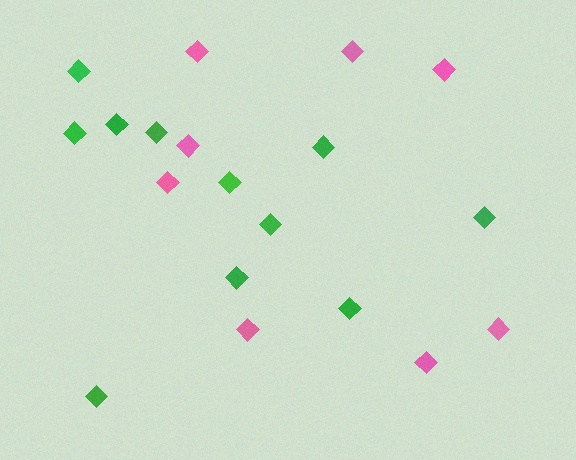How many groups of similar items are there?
There are 2 groups: one group of green diamonds (11) and one group of pink diamonds (8).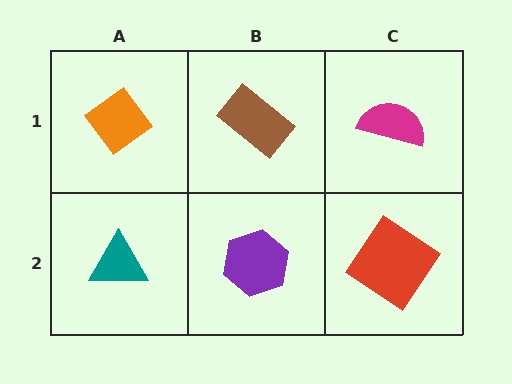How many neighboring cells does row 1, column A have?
2.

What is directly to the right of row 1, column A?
A brown rectangle.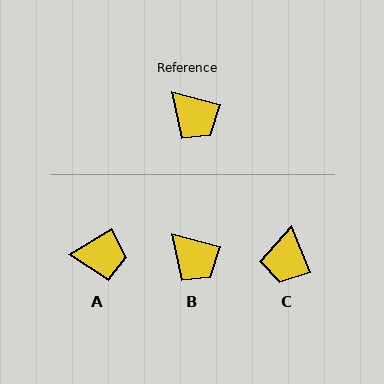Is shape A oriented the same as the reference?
No, it is off by about 45 degrees.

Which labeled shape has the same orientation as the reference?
B.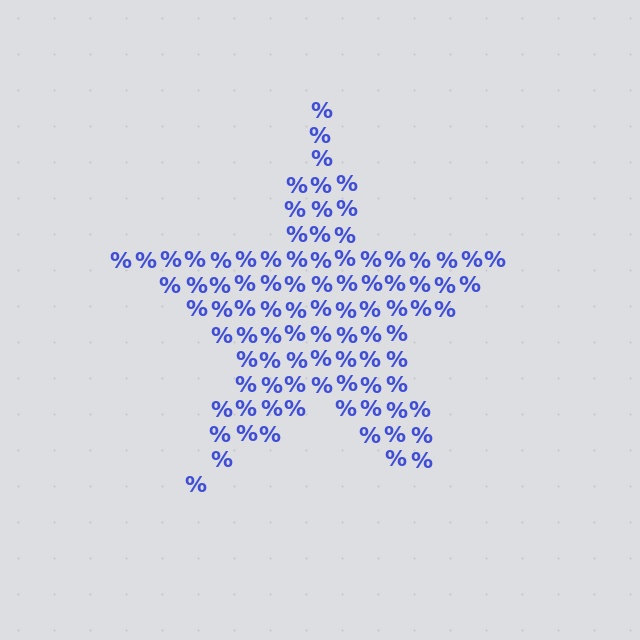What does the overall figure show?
The overall figure shows a star.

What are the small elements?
The small elements are percent signs.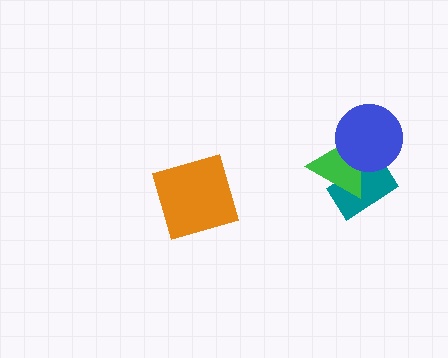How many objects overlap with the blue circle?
2 objects overlap with the blue circle.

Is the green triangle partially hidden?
Yes, it is partially covered by another shape.